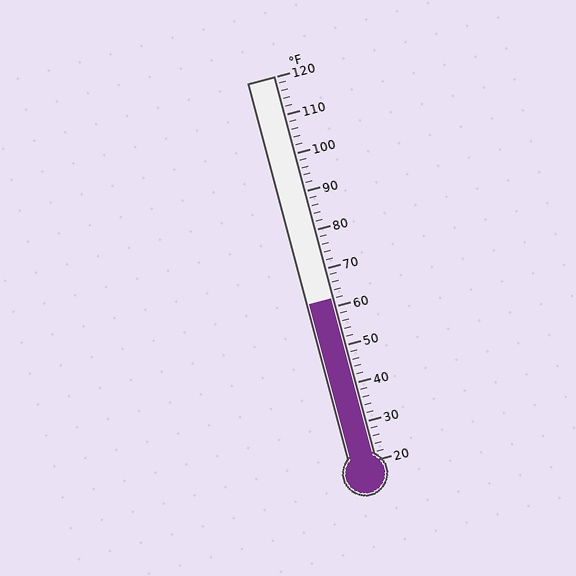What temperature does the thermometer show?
The thermometer shows approximately 62°F.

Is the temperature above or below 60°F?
The temperature is above 60°F.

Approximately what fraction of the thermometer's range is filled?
The thermometer is filled to approximately 40% of its range.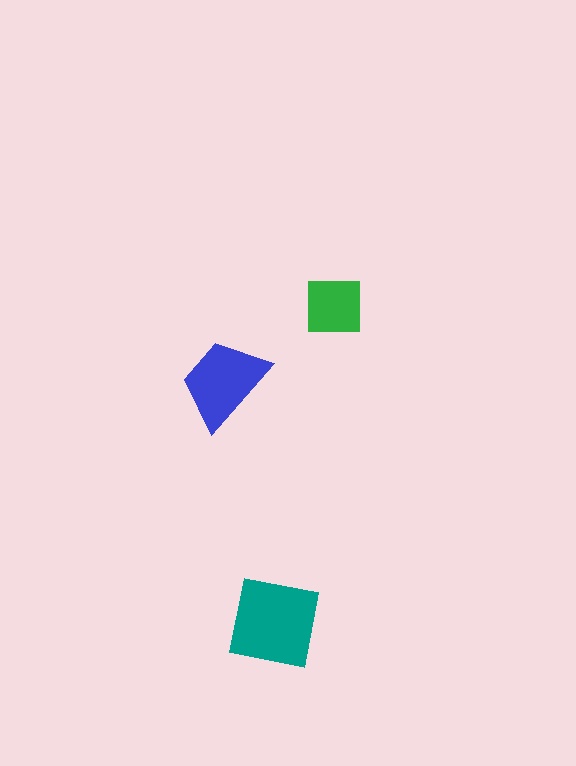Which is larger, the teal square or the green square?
The teal square.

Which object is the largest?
The teal square.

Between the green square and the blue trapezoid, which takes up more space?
The blue trapezoid.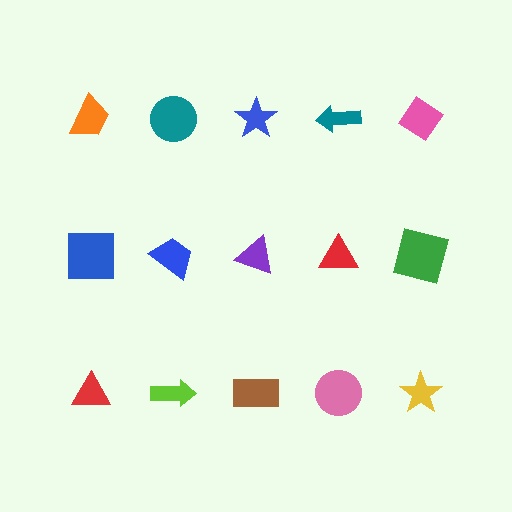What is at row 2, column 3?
A purple triangle.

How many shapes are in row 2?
5 shapes.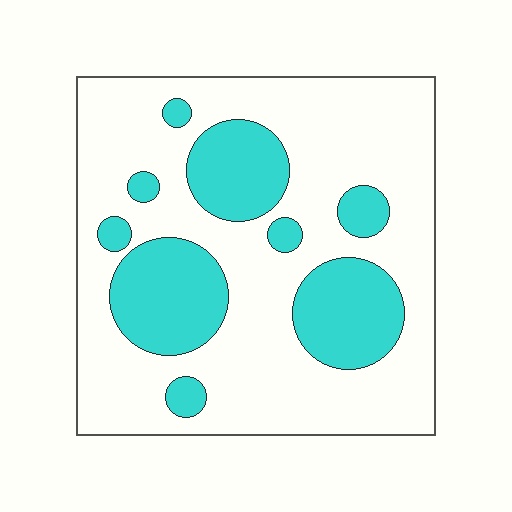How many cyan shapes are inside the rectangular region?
9.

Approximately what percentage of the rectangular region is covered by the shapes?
Approximately 30%.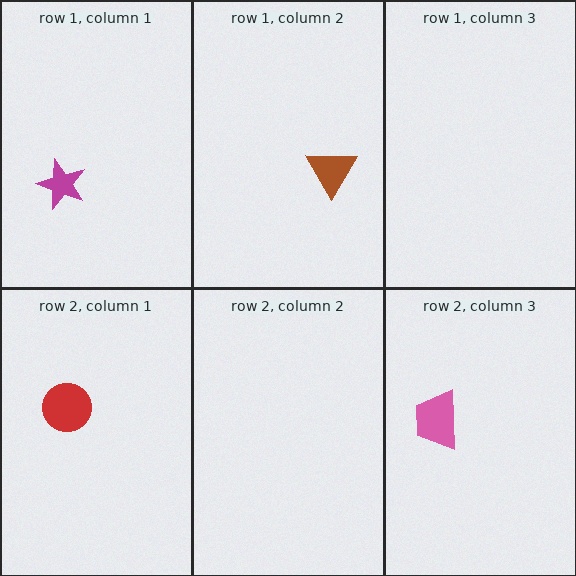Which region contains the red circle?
The row 2, column 1 region.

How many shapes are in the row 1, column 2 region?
1.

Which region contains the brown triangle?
The row 1, column 2 region.